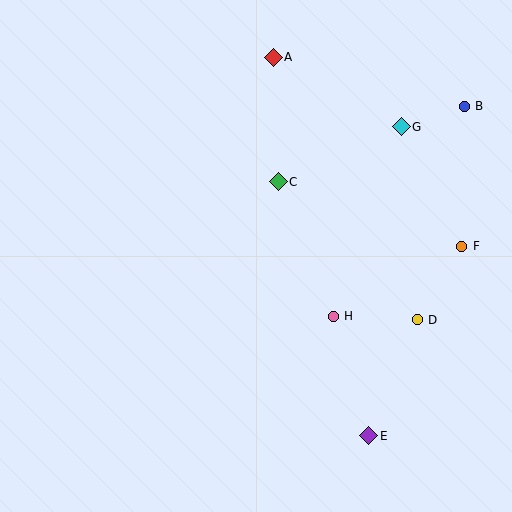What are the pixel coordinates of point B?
Point B is at (464, 106).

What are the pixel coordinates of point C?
Point C is at (278, 182).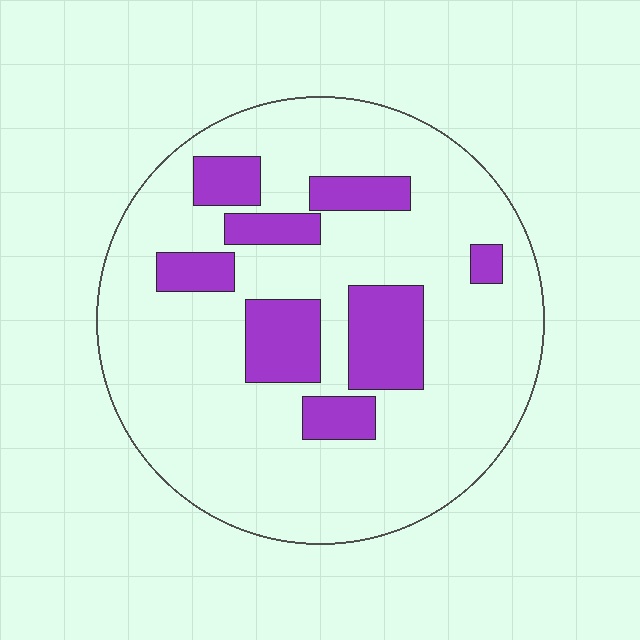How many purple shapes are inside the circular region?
8.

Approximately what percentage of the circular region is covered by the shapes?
Approximately 20%.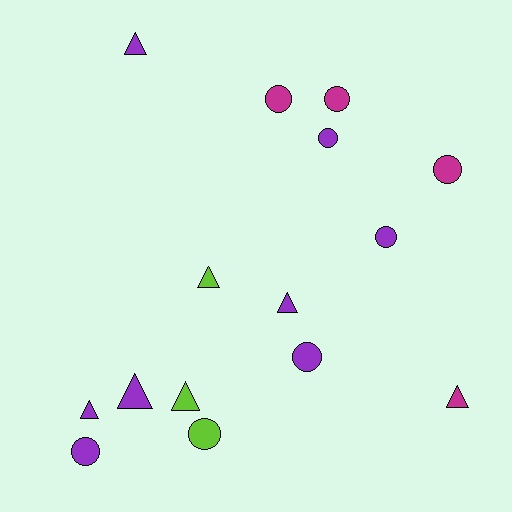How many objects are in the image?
There are 15 objects.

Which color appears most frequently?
Purple, with 8 objects.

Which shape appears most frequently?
Circle, with 8 objects.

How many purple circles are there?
There are 4 purple circles.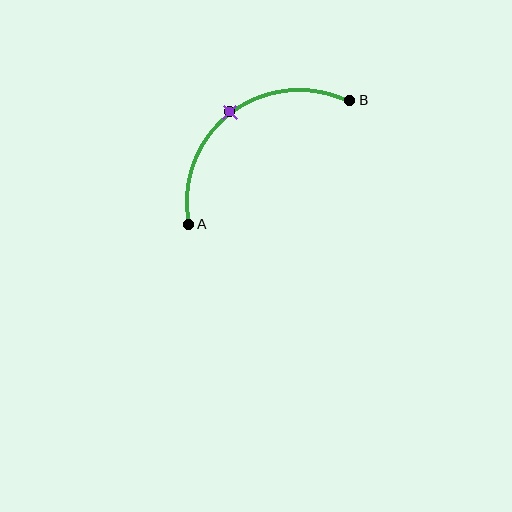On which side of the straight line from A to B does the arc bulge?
The arc bulges above and to the left of the straight line connecting A and B.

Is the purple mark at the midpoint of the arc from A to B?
Yes. The purple mark lies on the arc at equal arc-length from both A and B — it is the arc midpoint.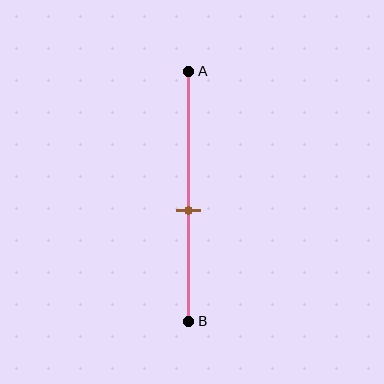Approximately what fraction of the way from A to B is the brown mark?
The brown mark is approximately 55% of the way from A to B.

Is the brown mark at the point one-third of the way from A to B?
No, the mark is at about 55% from A, not at the 33% one-third point.